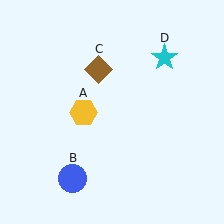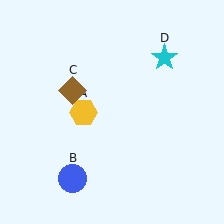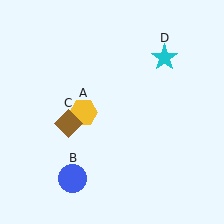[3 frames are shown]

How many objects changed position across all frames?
1 object changed position: brown diamond (object C).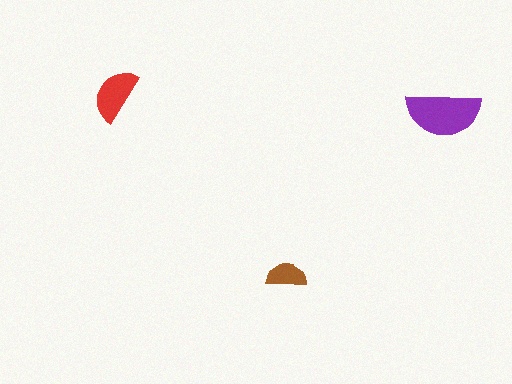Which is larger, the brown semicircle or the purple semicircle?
The purple one.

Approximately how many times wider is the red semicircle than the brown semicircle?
About 1.5 times wider.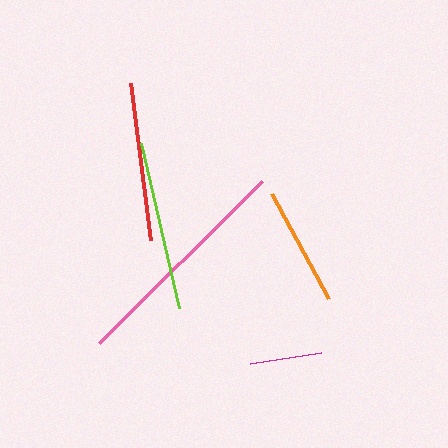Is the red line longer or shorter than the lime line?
The lime line is longer than the red line.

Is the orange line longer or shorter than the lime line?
The lime line is longer than the orange line.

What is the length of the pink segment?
The pink segment is approximately 230 pixels long.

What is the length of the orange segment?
The orange segment is approximately 120 pixels long.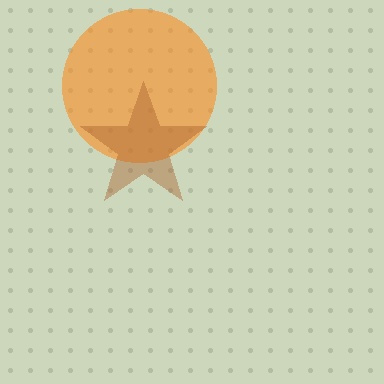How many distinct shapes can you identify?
There are 2 distinct shapes: an orange circle, a brown star.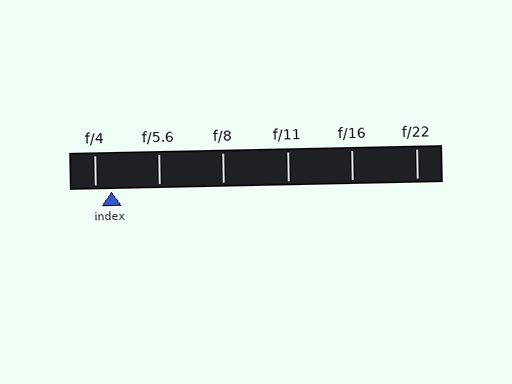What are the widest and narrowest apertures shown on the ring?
The widest aperture shown is f/4 and the narrowest is f/22.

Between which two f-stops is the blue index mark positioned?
The index mark is between f/4 and f/5.6.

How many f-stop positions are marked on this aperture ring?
There are 6 f-stop positions marked.